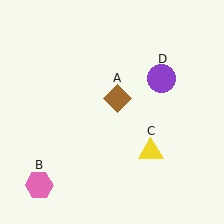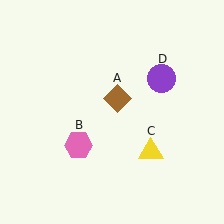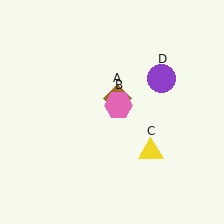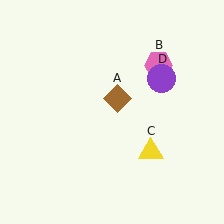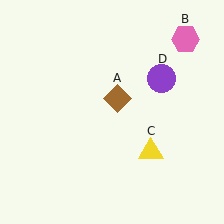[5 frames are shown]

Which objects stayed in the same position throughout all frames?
Brown diamond (object A) and yellow triangle (object C) and purple circle (object D) remained stationary.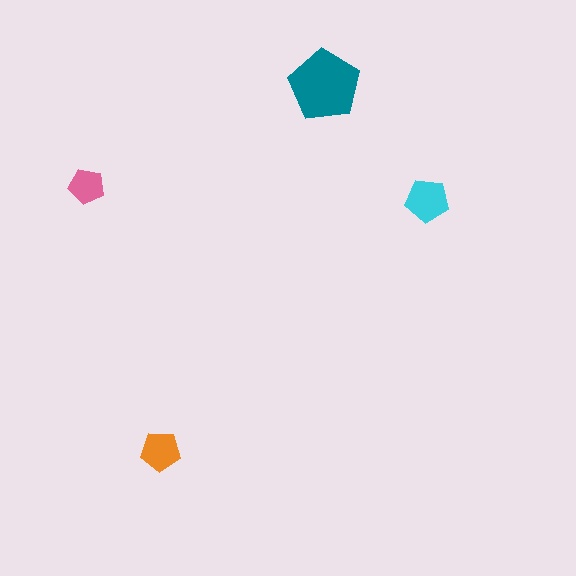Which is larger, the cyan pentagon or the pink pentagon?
The cyan one.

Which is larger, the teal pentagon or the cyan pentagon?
The teal one.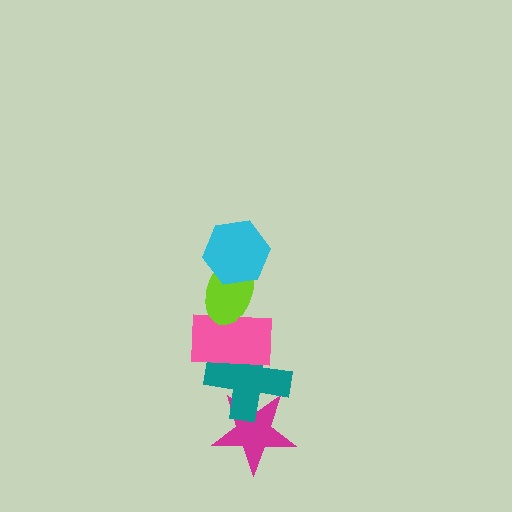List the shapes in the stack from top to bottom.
From top to bottom: the cyan hexagon, the lime ellipse, the pink rectangle, the teal cross, the magenta star.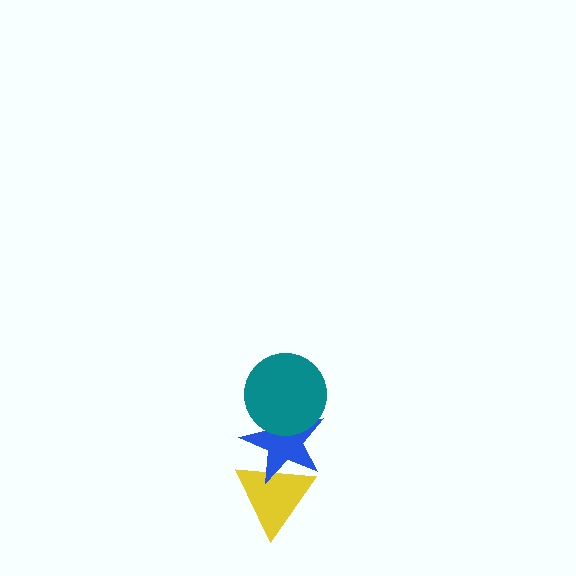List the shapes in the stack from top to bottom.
From top to bottom: the teal circle, the blue star, the yellow triangle.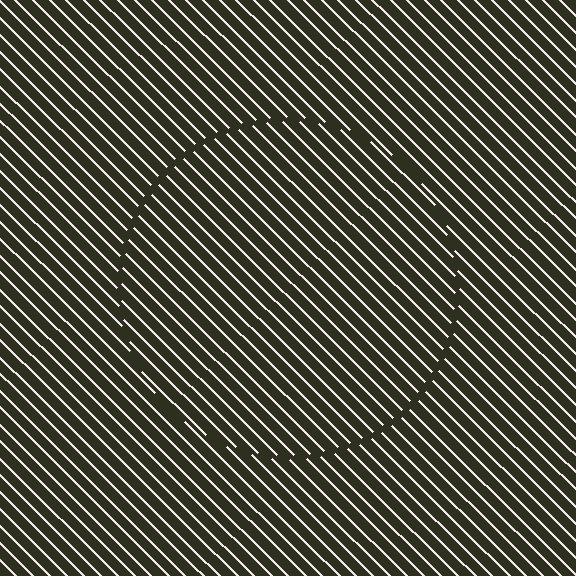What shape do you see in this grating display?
An illusory circle. The interior of the shape contains the same grating, shifted by half a period — the contour is defined by the phase discontinuity where line-ends from the inner and outer gratings abut.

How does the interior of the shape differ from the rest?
The interior of the shape contains the same grating, shifted by half a period — the contour is defined by the phase discontinuity where line-ends from the inner and outer gratings abut.